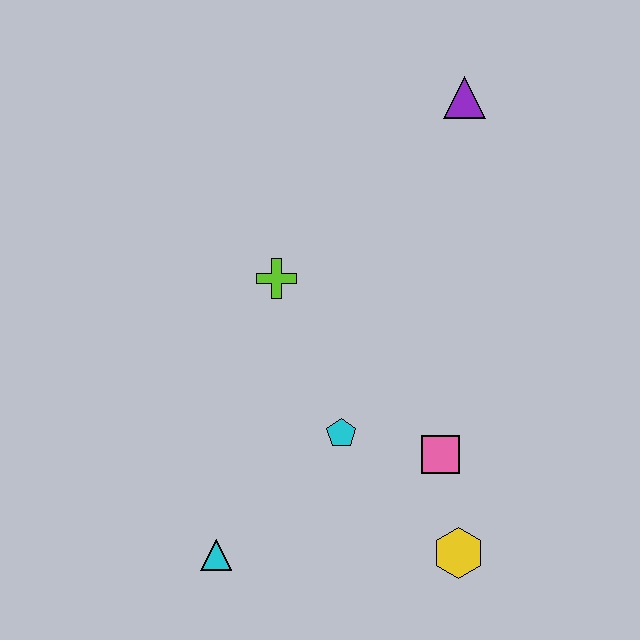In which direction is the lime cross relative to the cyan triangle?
The lime cross is above the cyan triangle.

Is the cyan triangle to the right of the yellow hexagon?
No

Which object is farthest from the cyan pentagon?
The purple triangle is farthest from the cyan pentagon.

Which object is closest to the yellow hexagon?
The pink square is closest to the yellow hexagon.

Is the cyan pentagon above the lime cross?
No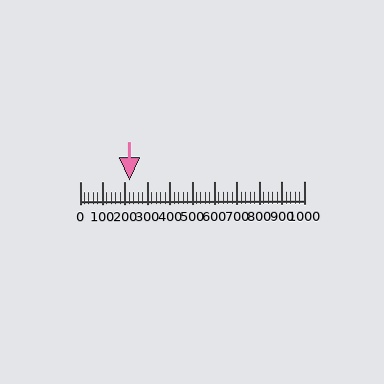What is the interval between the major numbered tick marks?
The major tick marks are spaced 100 units apart.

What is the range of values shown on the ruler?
The ruler shows values from 0 to 1000.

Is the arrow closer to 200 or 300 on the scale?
The arrow is closer to 200.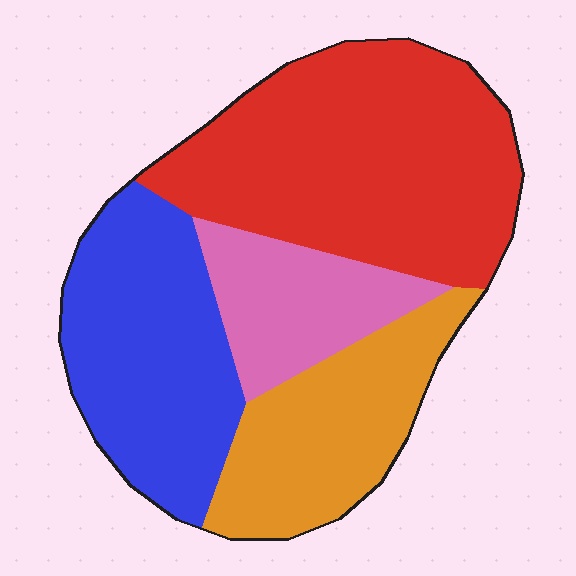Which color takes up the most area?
Red, at roughly 40%.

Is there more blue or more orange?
Blue.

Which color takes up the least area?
Pink, at roughly 15%.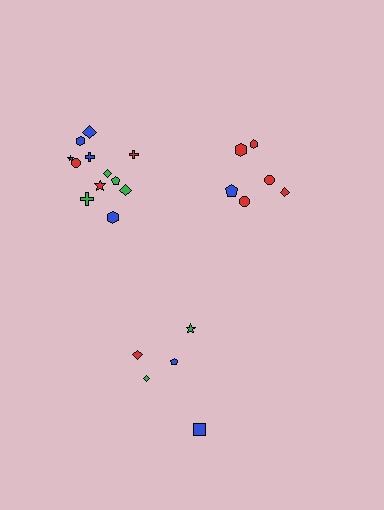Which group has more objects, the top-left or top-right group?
The top-left group.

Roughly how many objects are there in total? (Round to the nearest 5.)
Roughly 25 objects in total.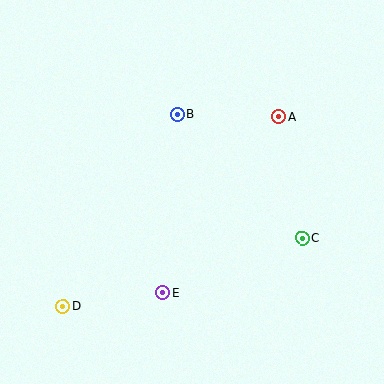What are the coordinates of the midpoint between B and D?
The midpoint between B and D is at (120, 210).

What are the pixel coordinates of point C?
Point C is at (303, 238).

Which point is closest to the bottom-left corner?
Point D is closest to the bottom-left corner.